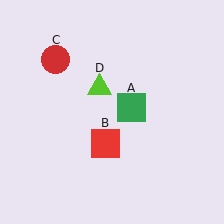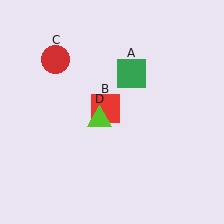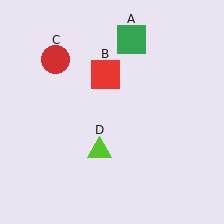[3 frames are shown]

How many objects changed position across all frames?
3 objects changed position: green square (object A), red square (object B), lime triangle (object D).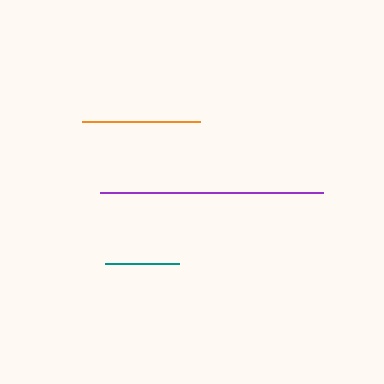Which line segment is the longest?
The purple line is the longest at approximately 223 pixels.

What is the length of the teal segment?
The teal segment is approximately 74 pixels long.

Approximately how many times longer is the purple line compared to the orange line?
The purple line is approximately 1.9 times the length of the orange line.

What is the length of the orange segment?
The orange segment is approximately 118 pixels long.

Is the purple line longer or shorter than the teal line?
The purple line is longer than the teal line.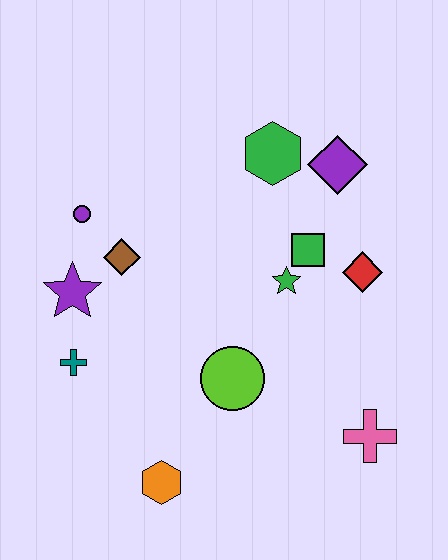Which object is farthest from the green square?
The orange hexagon is farthest from the green square.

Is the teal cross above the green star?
No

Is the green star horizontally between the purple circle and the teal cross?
No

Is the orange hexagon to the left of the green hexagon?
Yes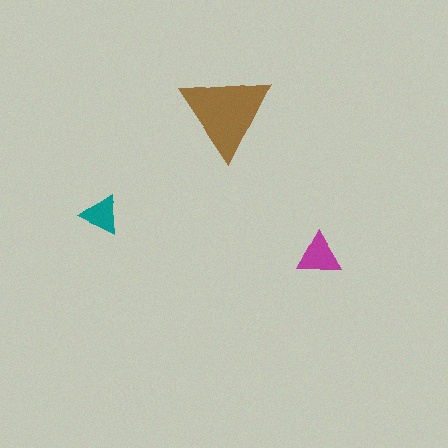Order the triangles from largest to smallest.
the brown one, the magenta one, the teal one.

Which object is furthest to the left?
The teal triangle is leftmost.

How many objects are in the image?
There are 3 objects in the image.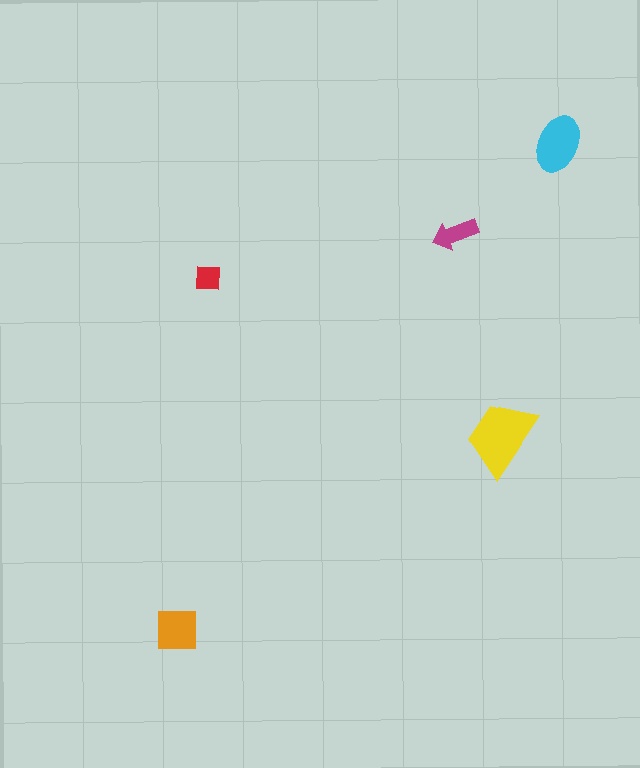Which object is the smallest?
The red square.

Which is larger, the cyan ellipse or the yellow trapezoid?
The yellow trapezoid.